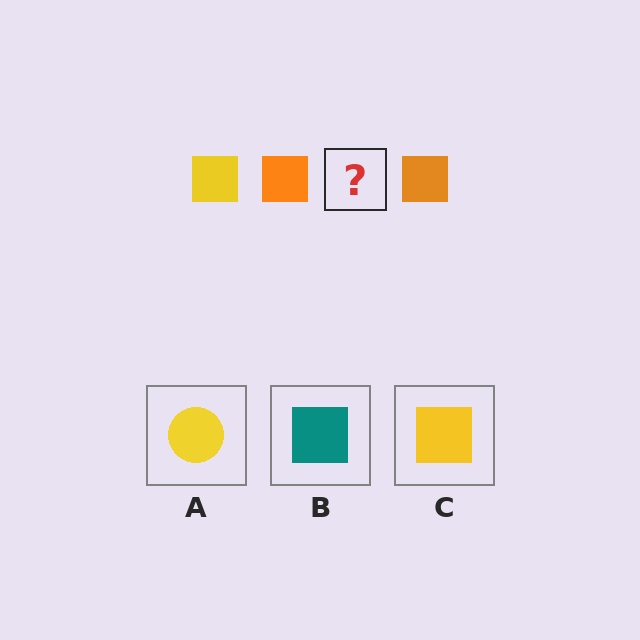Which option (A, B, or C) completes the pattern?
C.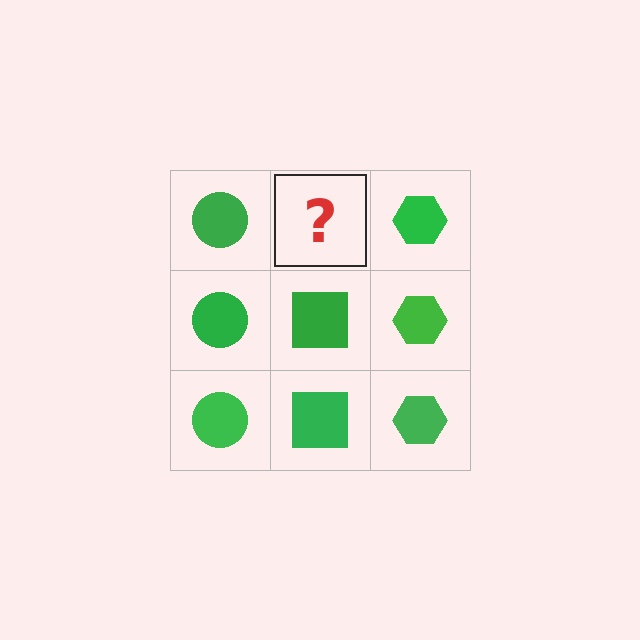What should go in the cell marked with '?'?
The missing cell should contain a green square.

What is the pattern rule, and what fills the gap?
The rule is that each column has a consistent shape. The gap should be filled with a green square.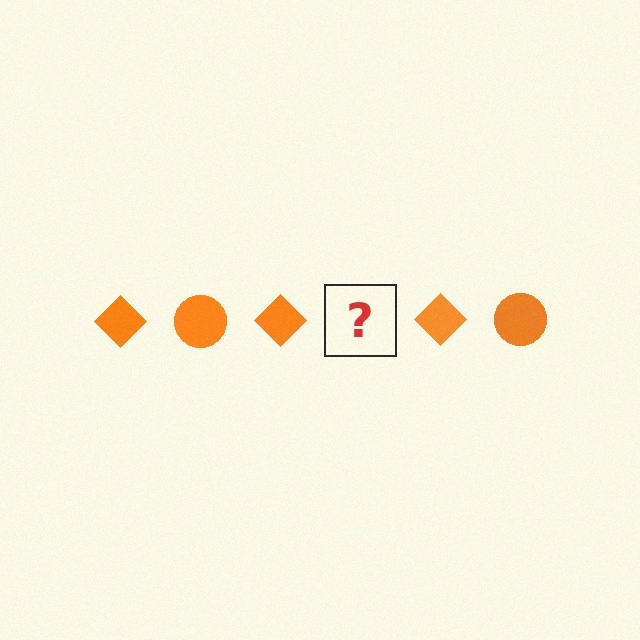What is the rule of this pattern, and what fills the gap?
The rule is that the pattern cycles through diamond, circle shapes in orange. The gap should be filled with an orange circle.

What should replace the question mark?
The question mark should be replaced with an orange circle.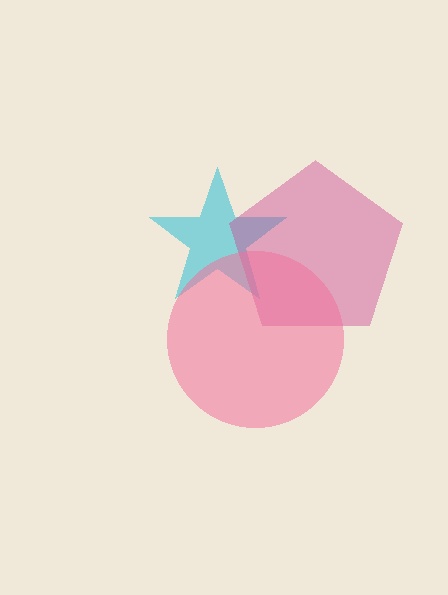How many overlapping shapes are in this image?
There are 3 overlapping shapes in the image.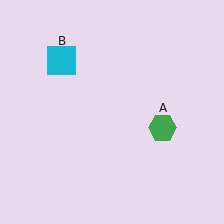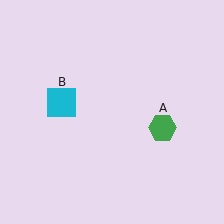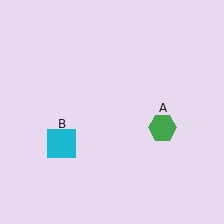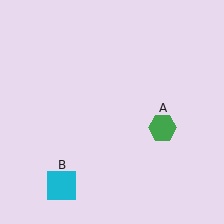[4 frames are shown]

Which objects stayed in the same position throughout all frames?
Green hexagon (object A) remained stationary.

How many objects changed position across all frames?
1 object changed position: cyan square (object B).